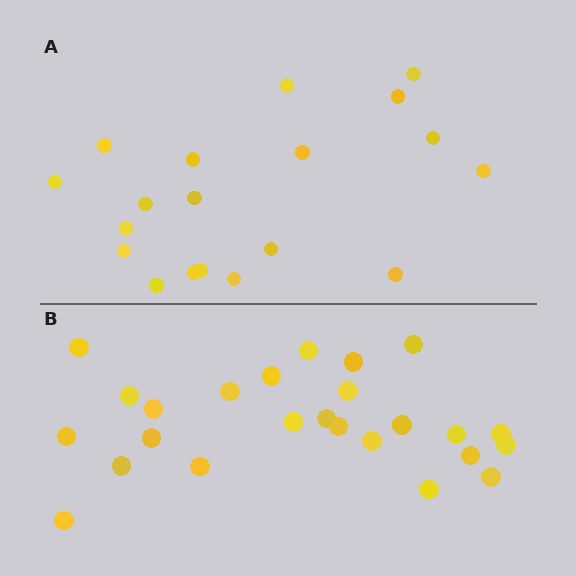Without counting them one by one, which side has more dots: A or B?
Region B (the bottom region) has more dots.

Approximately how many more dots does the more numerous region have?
Region B has about 6 more dots than region A.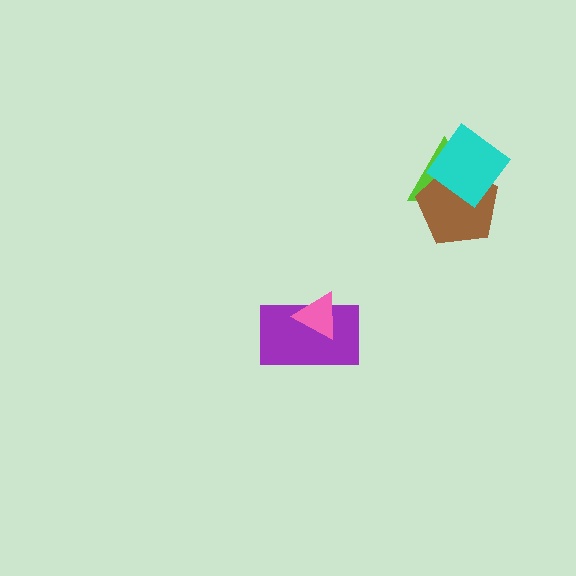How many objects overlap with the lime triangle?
2 objects overlap with the lime triangle.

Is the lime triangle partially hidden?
Yes, it is partially covered by another shape.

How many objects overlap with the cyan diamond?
2 objects overlap with the cyan diamond.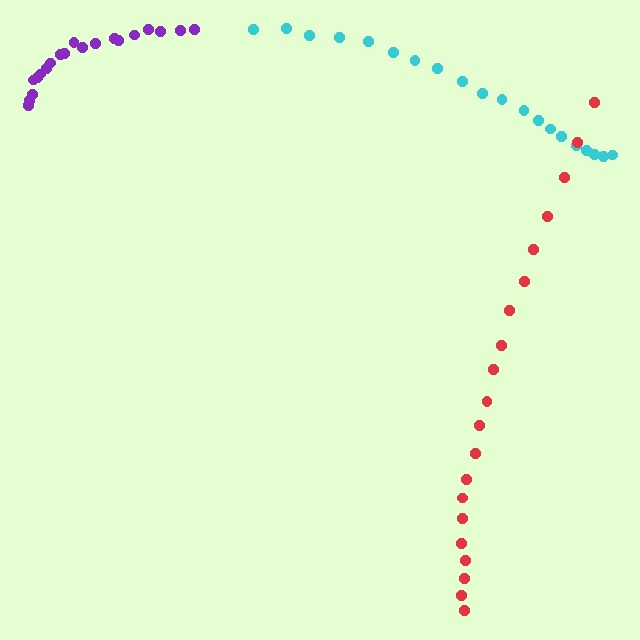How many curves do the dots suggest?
There are 3 distinct paths.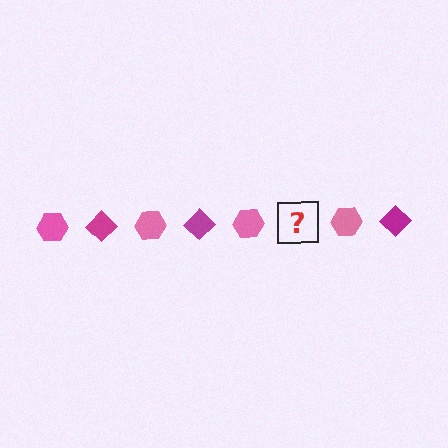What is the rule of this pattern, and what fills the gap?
The rule is that the pattern alternates between pink hexagon and magenta diamond. The gap should be filled with a magenta diamond.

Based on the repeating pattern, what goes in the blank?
The blank should be a magenta diamond.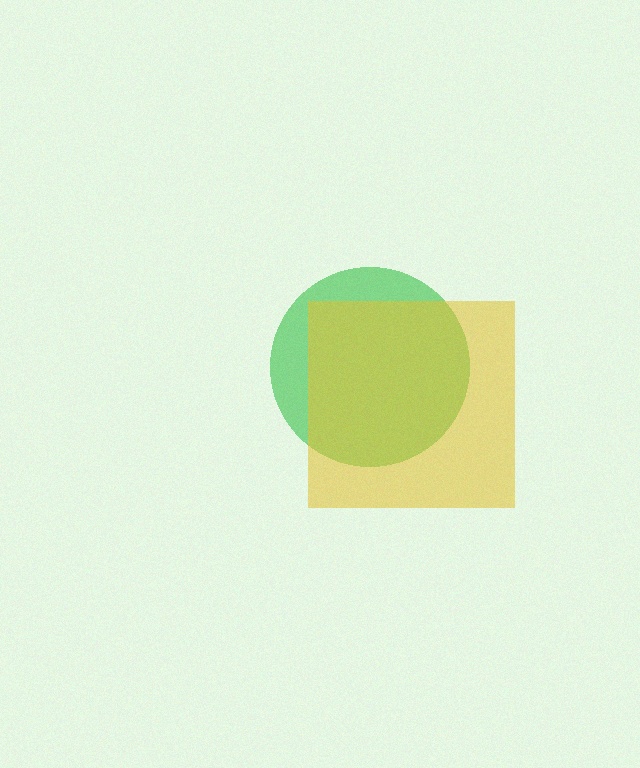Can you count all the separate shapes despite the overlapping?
Yes, there are 2 separate shapes.